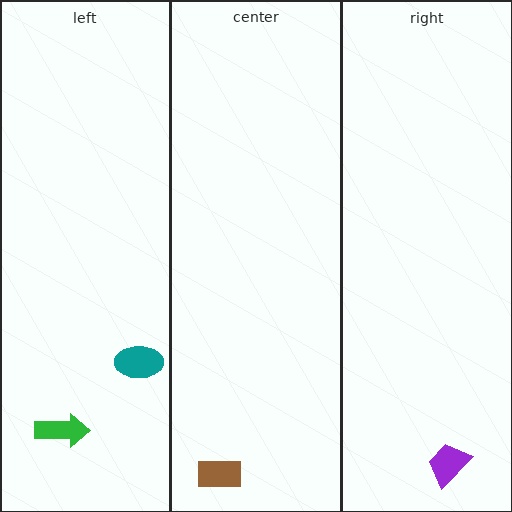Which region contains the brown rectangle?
The center region.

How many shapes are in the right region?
1.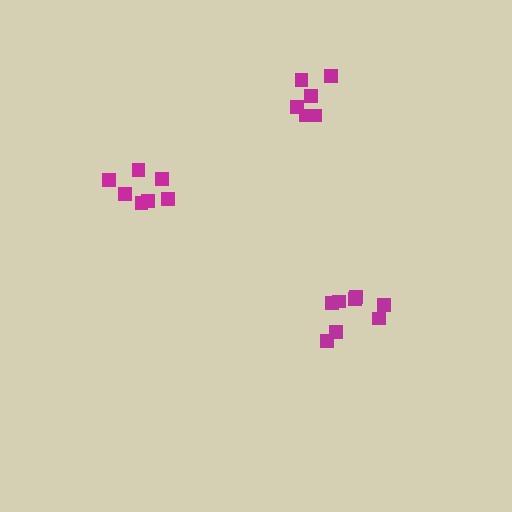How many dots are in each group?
Group 1: 8 dots, Group 2: 7 dots, Group 3: 6 dots (21 total).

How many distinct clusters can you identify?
There are 3 distinct clusters.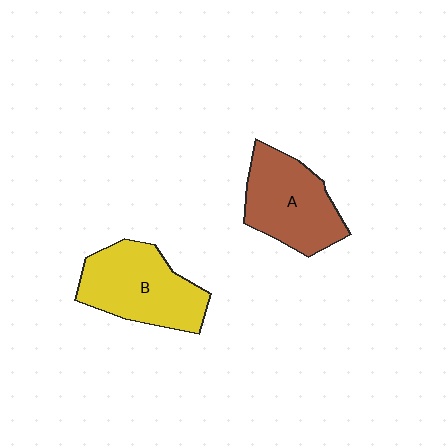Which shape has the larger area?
Shape B (yellow).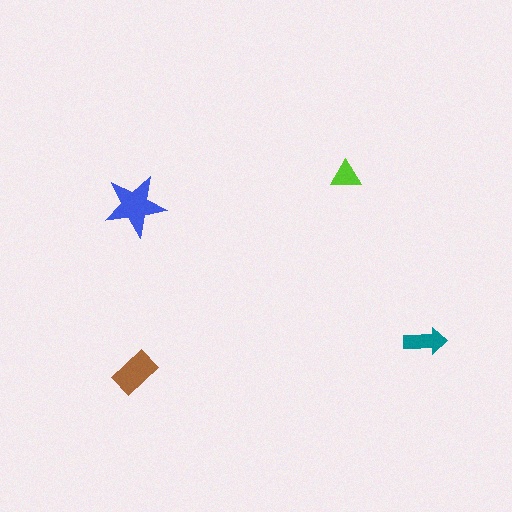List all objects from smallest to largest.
The lime triangle, the teal arrow, the brown rectangle, the blue star.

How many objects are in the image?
There are 4 objects in the image.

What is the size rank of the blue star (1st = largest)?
1st.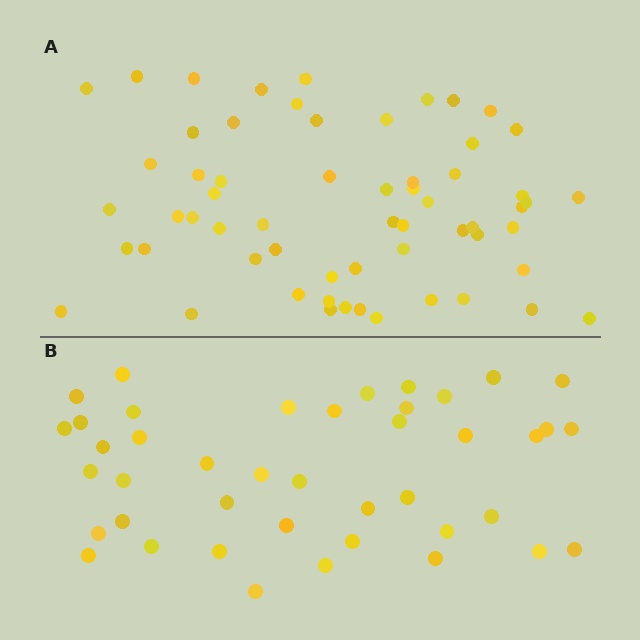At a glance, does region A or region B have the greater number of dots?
Region A (the top region) has more dots.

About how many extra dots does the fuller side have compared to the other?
Region A has approximately 20 more dots than region B.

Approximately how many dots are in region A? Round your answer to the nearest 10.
About 60 dots.